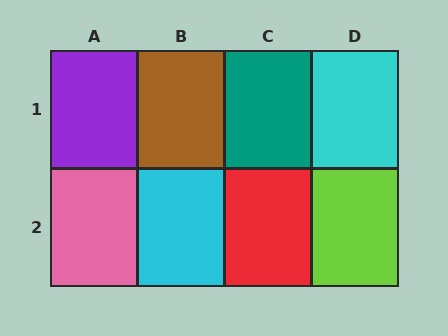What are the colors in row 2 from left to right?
Pink, cyan, red, lime.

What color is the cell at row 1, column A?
Purple.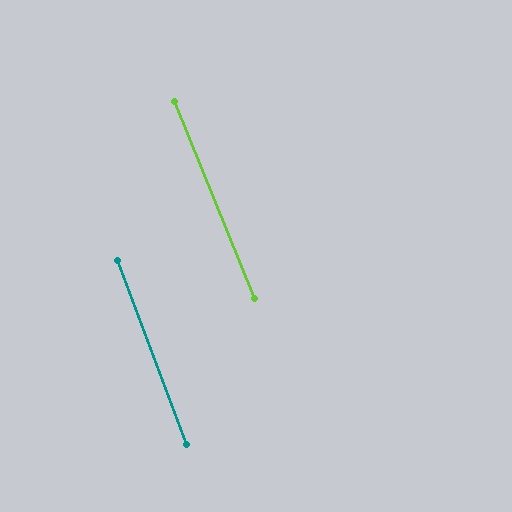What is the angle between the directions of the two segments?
Approximately 2 degrees.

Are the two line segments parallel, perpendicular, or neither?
Parallel — their directions differ by only 1.7°.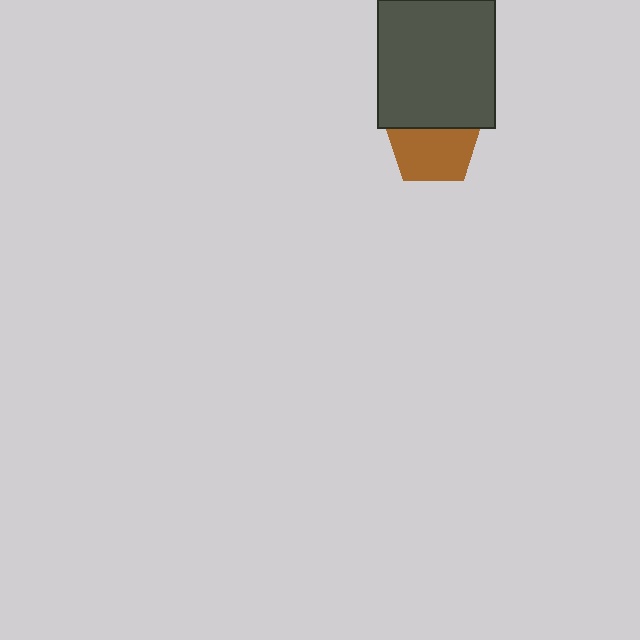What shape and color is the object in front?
The object in front is a dark gray rectangle.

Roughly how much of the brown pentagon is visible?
About half of it is visible (roughly 64%).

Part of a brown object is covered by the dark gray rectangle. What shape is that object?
It is a pentagon.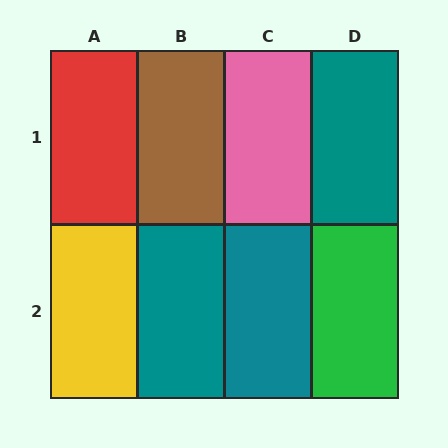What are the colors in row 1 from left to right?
Red, brown, pink, teal.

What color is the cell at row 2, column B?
Teal.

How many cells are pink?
1 cell is pink.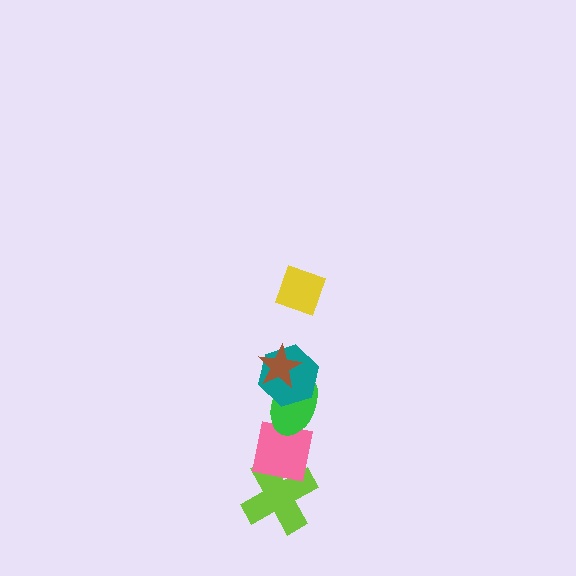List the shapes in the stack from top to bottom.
From top to bottom: the yellow diamond, the brown star, the teal hexagon, the green ellipse, the pink square, the lime cross.